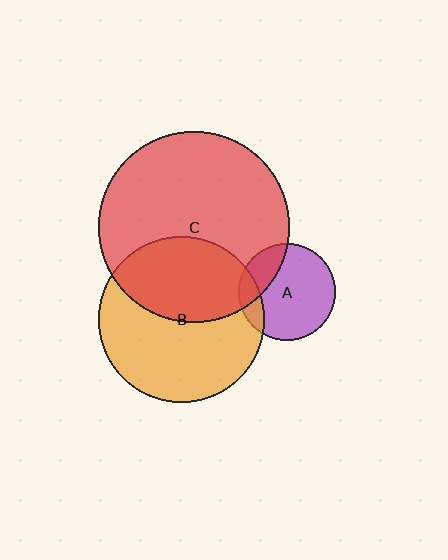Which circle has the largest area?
Circle C (red).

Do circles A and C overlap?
Yes.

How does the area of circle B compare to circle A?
Approximately 2.9 times.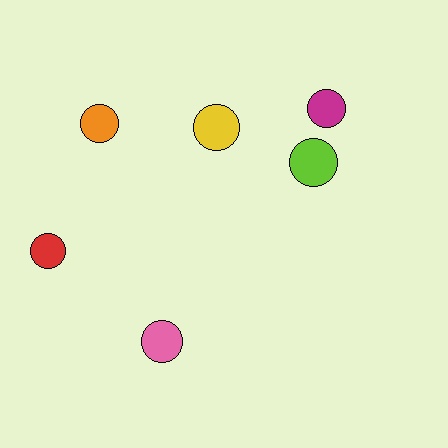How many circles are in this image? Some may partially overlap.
There are 6 circles.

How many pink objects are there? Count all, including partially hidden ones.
There is 1 pink object.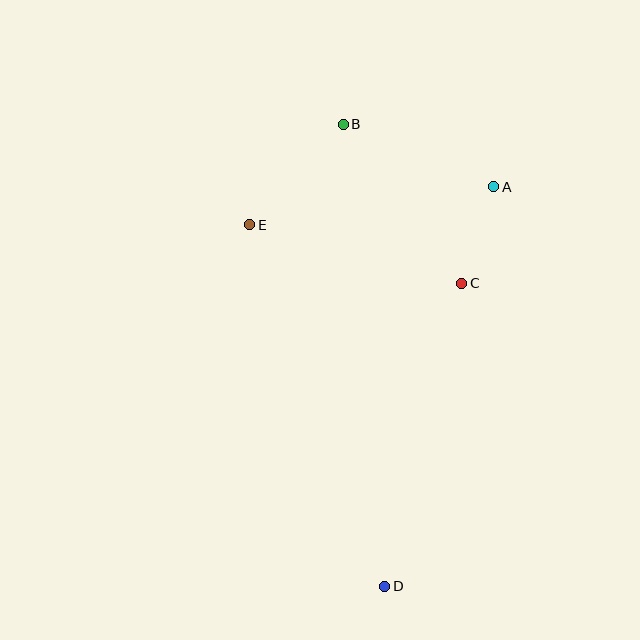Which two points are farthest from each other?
Points B and D are farthest from each other.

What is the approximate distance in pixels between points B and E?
The distance between B and E is approximately 137 pixels.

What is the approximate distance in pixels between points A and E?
The distance between A and E is approximately 247 pixels.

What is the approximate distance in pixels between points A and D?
The distance between A and D is approximately 414 pixels.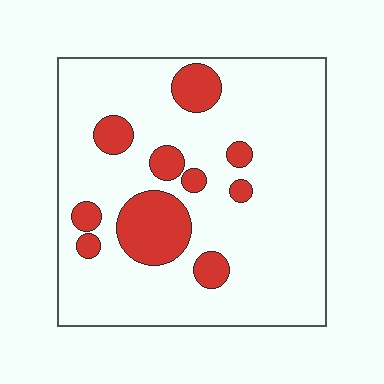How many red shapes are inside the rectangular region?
10.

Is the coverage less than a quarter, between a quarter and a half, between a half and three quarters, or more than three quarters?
Less than a quarter.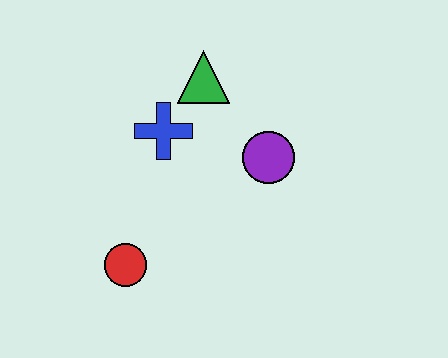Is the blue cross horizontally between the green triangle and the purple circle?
No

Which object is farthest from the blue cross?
The red circle is farthest from the blue cross.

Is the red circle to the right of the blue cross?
No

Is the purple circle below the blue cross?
Yes